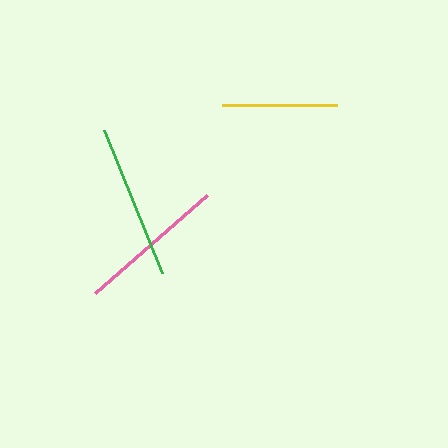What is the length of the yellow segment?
The yellow segment is approximately 115 pixels long.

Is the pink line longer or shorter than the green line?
The green line is longer than the pink line.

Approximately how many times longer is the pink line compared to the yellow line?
The pink line is approximately 1.3 times the length of the yellow line.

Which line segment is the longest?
The green line is the longest at approximately 154 pixels.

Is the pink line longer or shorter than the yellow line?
The pink line is longer than the yellow line.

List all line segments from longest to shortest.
From longest to shortest: green, pink, yellow.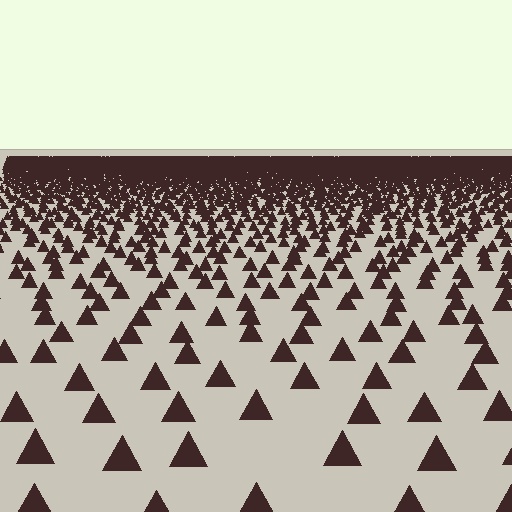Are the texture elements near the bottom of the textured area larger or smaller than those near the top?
Larger. Near the bottom, elements are closer to the viewer and appear at a bigger on-screen size.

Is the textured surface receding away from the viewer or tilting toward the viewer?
The surface is receding away from the viewer. Texture elements get smaller and denser toward the top.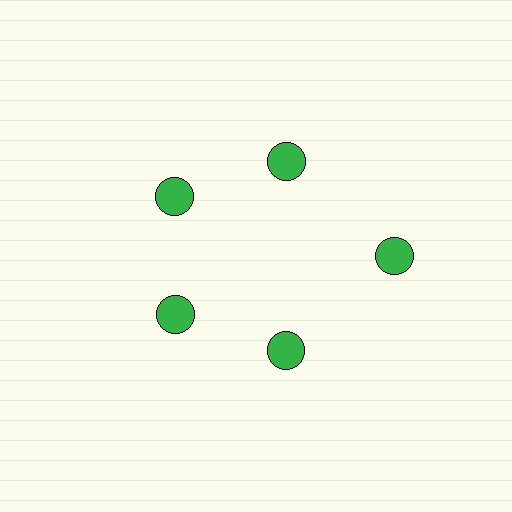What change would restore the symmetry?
The symmetry would be restored by moving it inward, back onto the ring so that all 5 circles sit at equal angles and equal distance from the center.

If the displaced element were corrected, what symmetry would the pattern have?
It would have 5-fold rotational symmetry — the pattern would map onto itself every 72 degrees.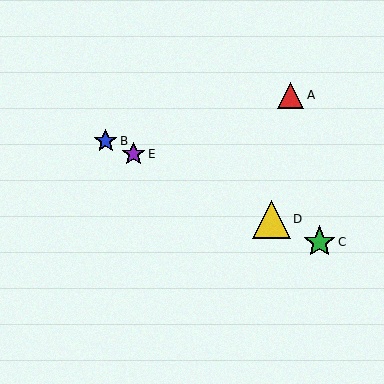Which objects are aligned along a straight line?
Objects B, C, D, E are aligned along a straight line.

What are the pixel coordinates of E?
Object E is at (133, 154).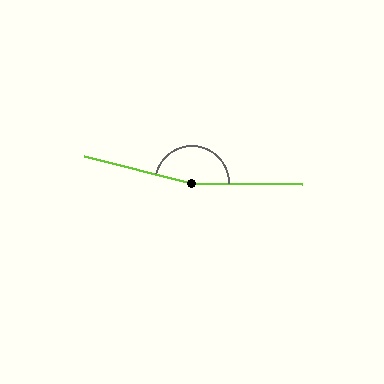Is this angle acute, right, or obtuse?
It is obtuse.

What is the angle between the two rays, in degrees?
Approximately 166 degrees.